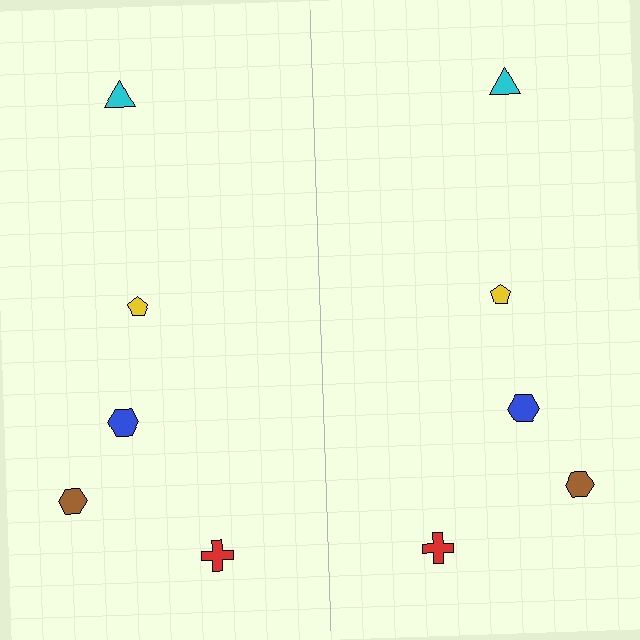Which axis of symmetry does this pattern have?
The pattern has a vertical axis of symmetry running through the center of the image.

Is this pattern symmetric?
Yes, this pattern has bilateral (reflection) symmetry.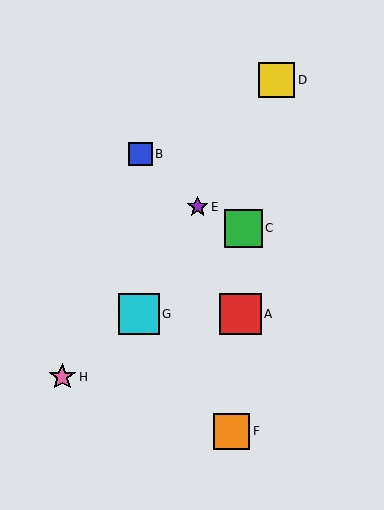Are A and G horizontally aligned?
Yes, both are at y≈314.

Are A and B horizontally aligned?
No, A is at y≈314 and B is at y≈154.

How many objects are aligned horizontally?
2 objects (A, G) are aligned horizontally.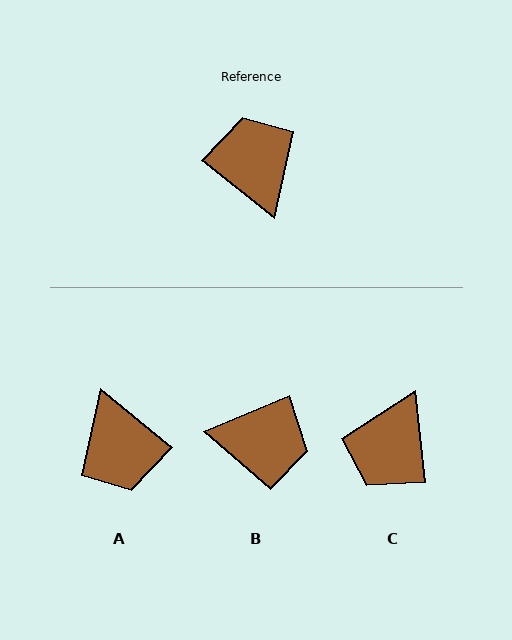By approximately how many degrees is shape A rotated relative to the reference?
Approximately 179 degrees counter-clockwise.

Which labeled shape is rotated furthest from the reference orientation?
A, about 179 degrees away.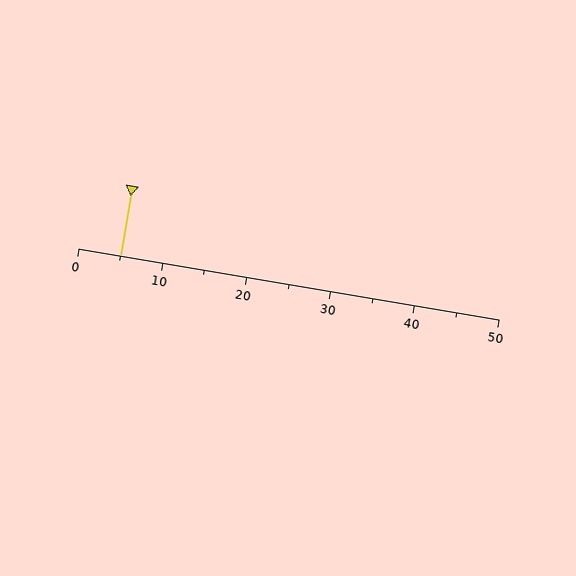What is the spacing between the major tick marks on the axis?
The major ticks are spaced 10 apart.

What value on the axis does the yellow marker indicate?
The marker indicates approximately 5.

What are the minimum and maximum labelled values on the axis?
The axis runs from 0 to 50.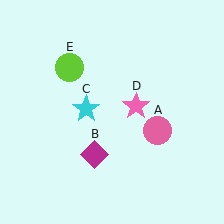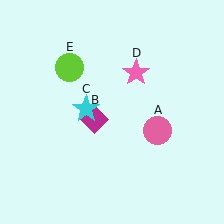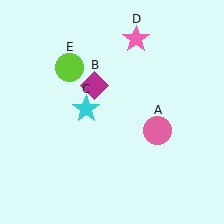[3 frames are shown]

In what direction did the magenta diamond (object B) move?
The magenta diamond (object B) moved up.